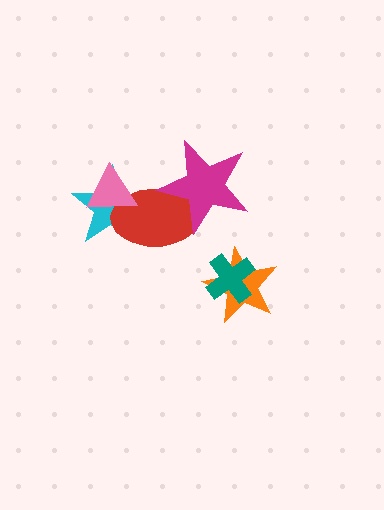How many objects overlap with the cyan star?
2 objects overlap with the cyan star.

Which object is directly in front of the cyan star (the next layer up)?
The red ellipse is directly in front of the cyan star.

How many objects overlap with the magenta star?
1 object overlaps with the magenta star.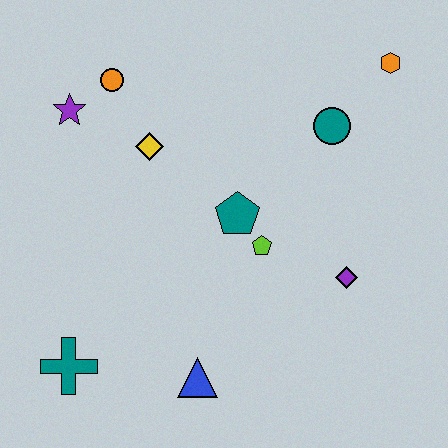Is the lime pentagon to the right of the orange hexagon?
No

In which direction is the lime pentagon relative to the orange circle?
The lime pentagon is below the orange circle.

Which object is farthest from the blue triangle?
The orange hexagon is farthest from the blue triangle.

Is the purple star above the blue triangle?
Yes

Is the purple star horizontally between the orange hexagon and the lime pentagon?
No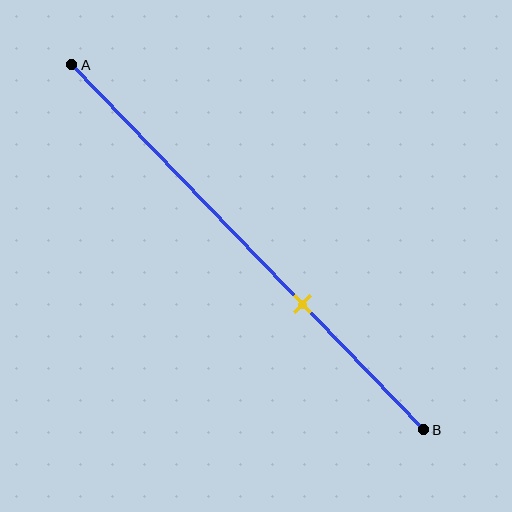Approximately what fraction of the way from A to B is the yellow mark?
The yellow mark is approximately 65% of the way from A to B.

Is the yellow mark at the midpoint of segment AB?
No, the mark is at about 65% from A, not at the 50% midpoint.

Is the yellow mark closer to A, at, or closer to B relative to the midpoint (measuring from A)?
The yellow mark is closer to point B than the midpoint of segment AB.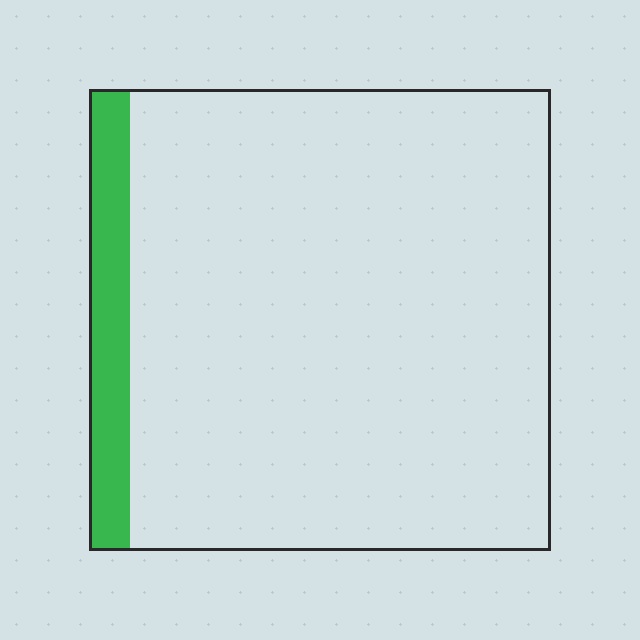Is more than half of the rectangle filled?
No.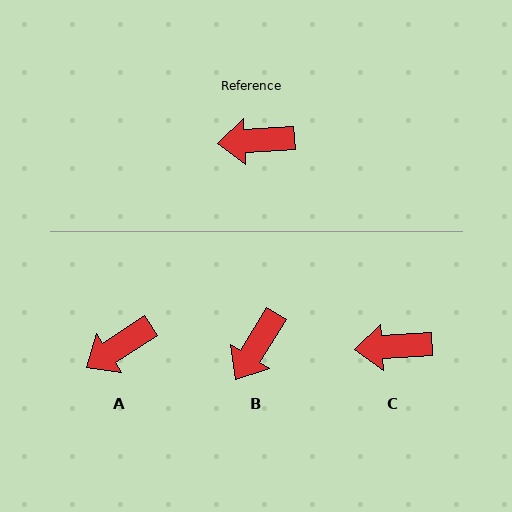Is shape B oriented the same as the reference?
No, it is off by about 55 degrees.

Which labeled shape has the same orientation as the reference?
C.